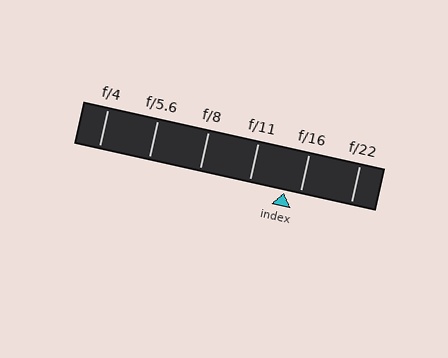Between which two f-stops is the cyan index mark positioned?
The index mark is between f/11 and f/16.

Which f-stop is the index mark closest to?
The index mark is closest to f/16.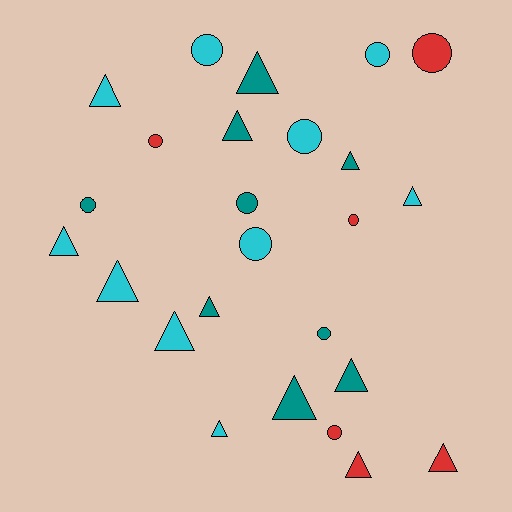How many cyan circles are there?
There are 4 cyan circles.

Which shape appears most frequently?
Triangle, with 14 objects.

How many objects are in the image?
There are 25 objects.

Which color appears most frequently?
Cyan, with 10 objects.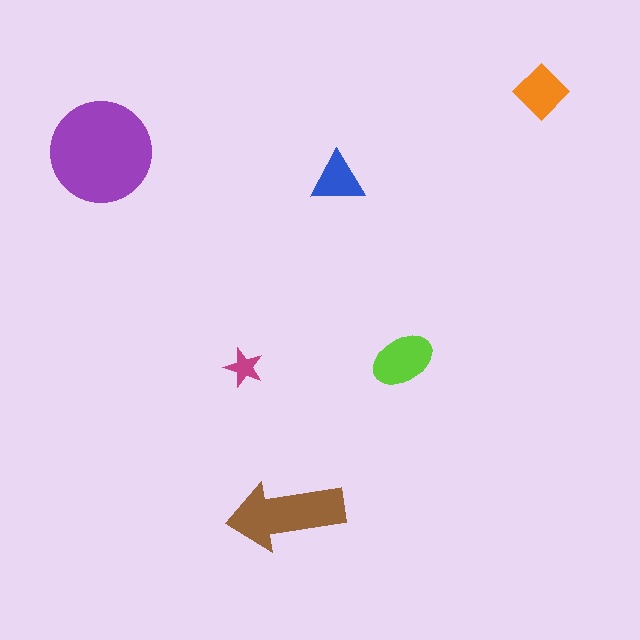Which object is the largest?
The purple circle.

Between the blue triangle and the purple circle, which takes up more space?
The purple circle.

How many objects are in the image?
There are 6 objects in the image.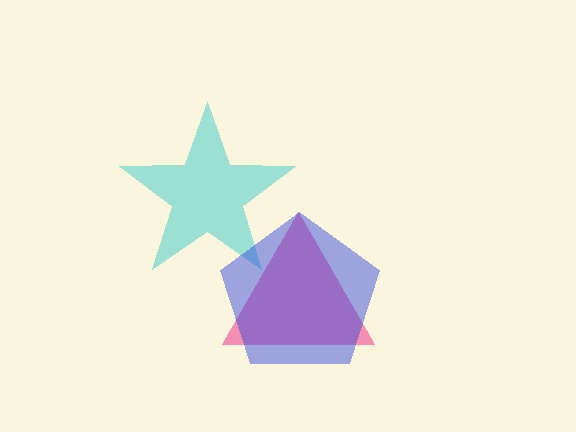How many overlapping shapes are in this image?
There are 3 overlapping shapes in the image.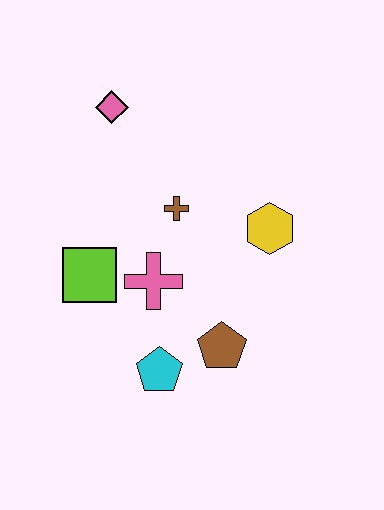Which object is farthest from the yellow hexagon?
The pink diamond is farthest from the yellow hexagon.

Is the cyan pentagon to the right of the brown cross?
No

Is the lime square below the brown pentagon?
No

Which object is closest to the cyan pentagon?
The brown pentagon is closest to the cyan pentagon.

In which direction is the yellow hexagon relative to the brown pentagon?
The yellow hexagon is above the brown pentagon.